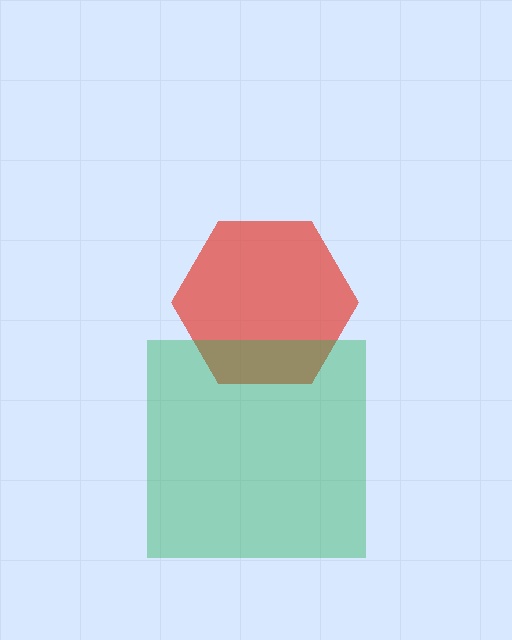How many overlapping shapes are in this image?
There are 2 overlapping shapes in the image.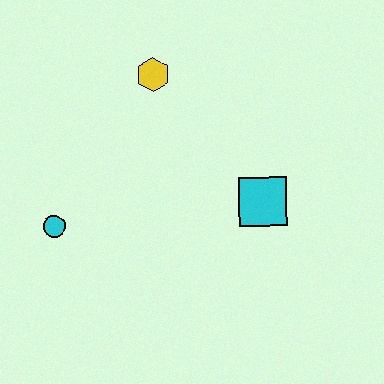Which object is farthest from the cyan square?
The cyan circle is farthest from the cyan square.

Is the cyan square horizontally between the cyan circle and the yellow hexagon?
No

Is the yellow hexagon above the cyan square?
Yes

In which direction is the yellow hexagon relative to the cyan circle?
The yellow hexagon is above the cyan circle.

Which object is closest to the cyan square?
The yellow hexagon is closest to the cyan square.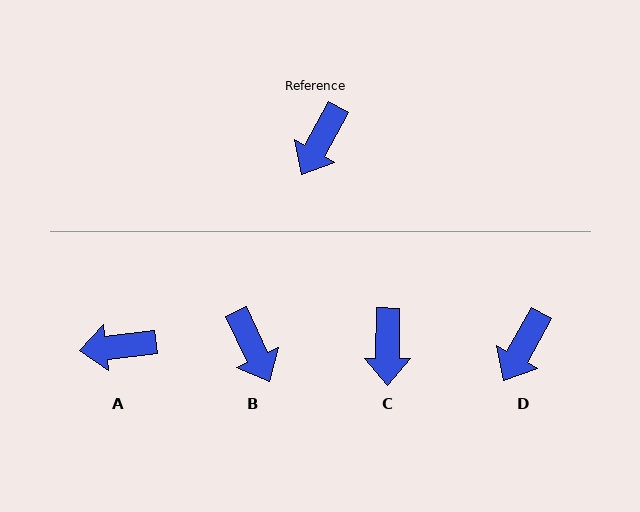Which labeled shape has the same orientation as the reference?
D.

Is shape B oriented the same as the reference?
No, it is off by about 55 degrees.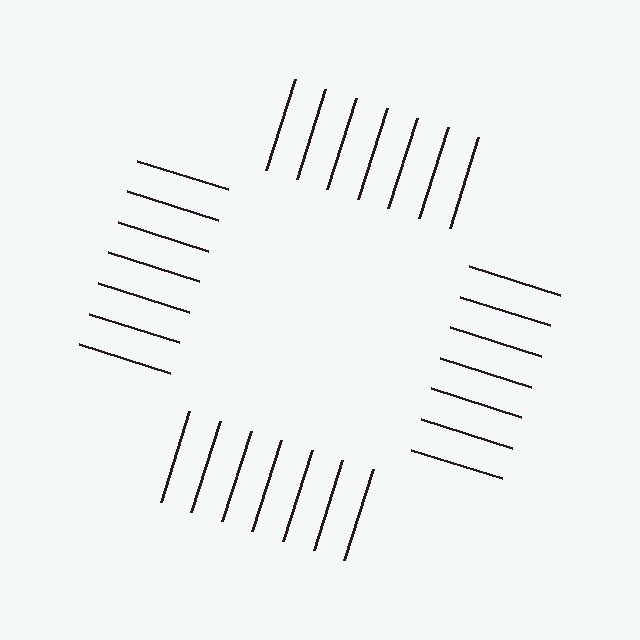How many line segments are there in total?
28 — 7 along each of the 4 edges.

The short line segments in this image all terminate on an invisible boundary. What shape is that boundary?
An illusory square — the line segments terminate on its edges but no continuous stroke is drawn.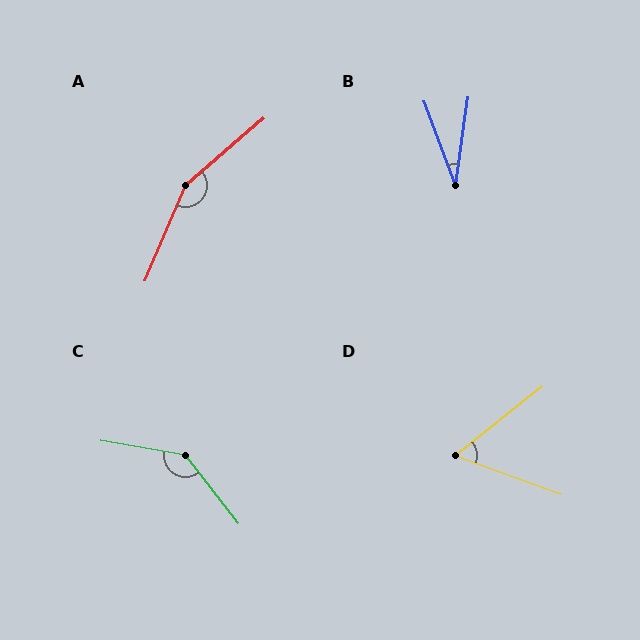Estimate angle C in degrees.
Approximately 138 degrees.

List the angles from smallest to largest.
B (28°), D (59°), C (138°), A (154°).